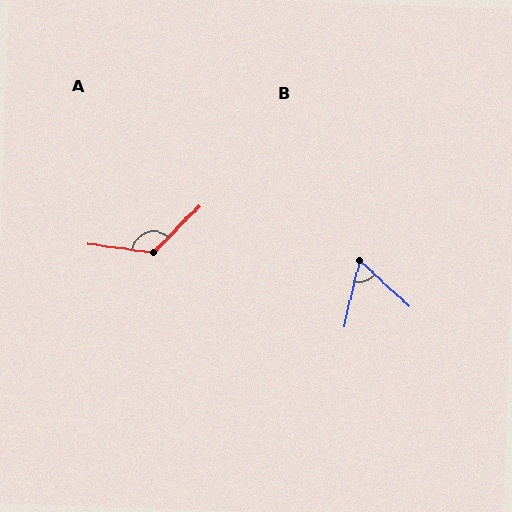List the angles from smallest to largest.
B (61°), A (127°).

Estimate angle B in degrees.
Approximately 61 degrees.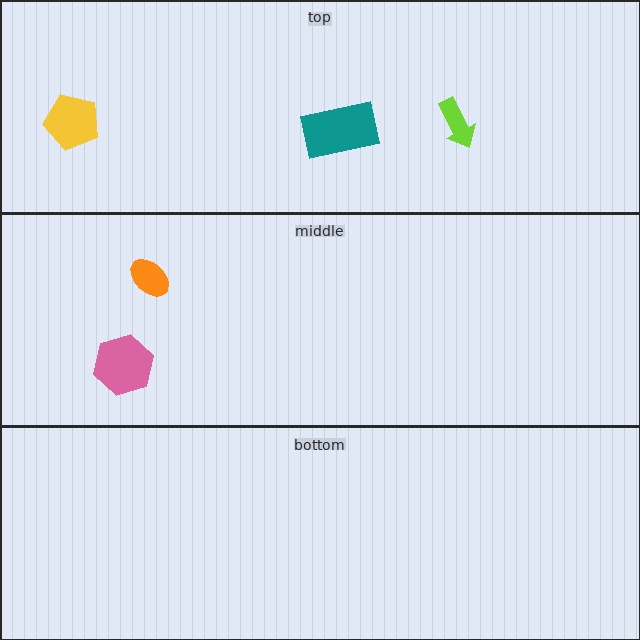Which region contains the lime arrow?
The top region.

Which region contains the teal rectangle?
The top region.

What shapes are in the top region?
The lime arrow, the yellow pentagon, the teal rectangle.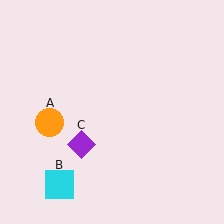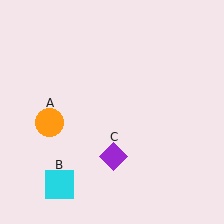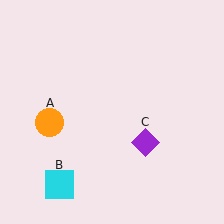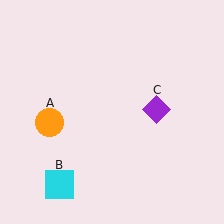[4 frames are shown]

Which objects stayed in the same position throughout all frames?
Orange circle (object A) and cyan square (object B) remained stationary.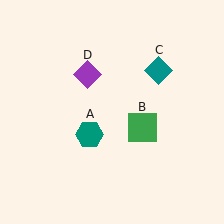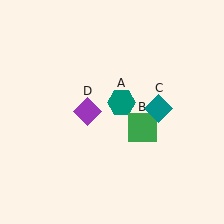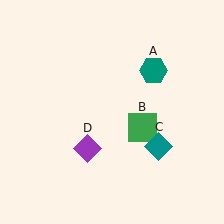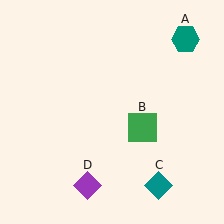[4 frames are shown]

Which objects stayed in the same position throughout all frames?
Green square (object B) remained stationary.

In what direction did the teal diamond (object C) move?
The teal diamond (object C) moved down.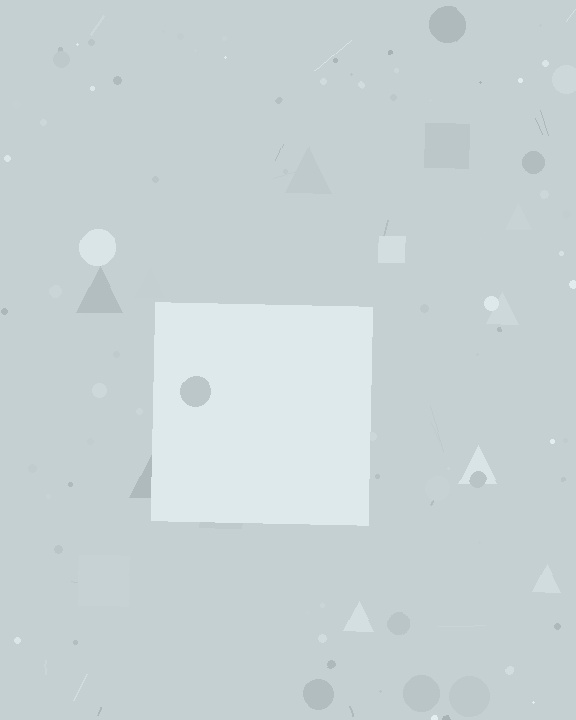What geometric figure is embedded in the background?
A square is embedded in the background.